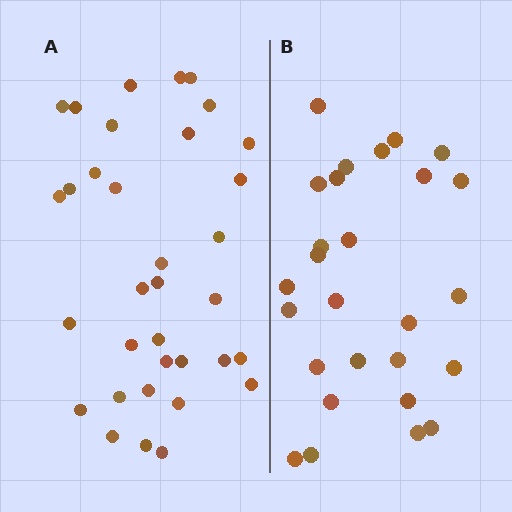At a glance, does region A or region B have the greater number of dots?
Region A (the left region) has more dots.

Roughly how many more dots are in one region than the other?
Region A has roughly 8 or so more dots than region B.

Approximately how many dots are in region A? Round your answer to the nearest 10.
About 30 dots. (The exact count is 34, which rounds to 30.)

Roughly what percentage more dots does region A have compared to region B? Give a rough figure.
About 25% more.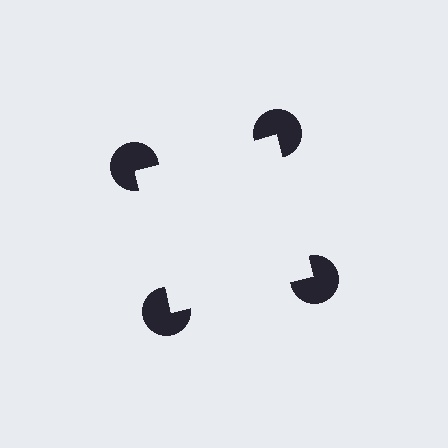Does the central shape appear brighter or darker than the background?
It typically appears slightly brighter than the background, even though no actual brightness change is drawn.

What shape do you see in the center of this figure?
An illusory square — its edges are inferred from the aligned wedge cuts in the pac-man discs, not physically drawn.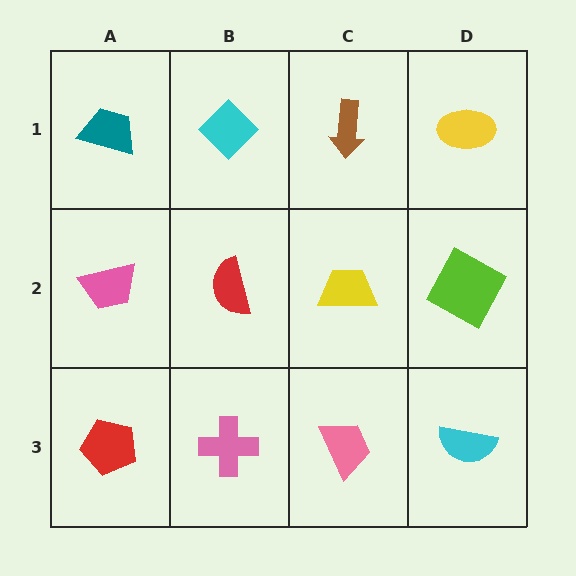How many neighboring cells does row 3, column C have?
3.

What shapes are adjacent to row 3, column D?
A lime square (row 2, column D), a pink trapezoid (row 3, column C).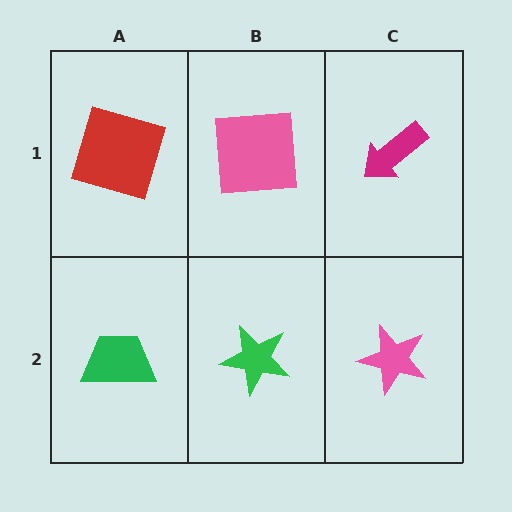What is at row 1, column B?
A pink square.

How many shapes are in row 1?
3 shapes.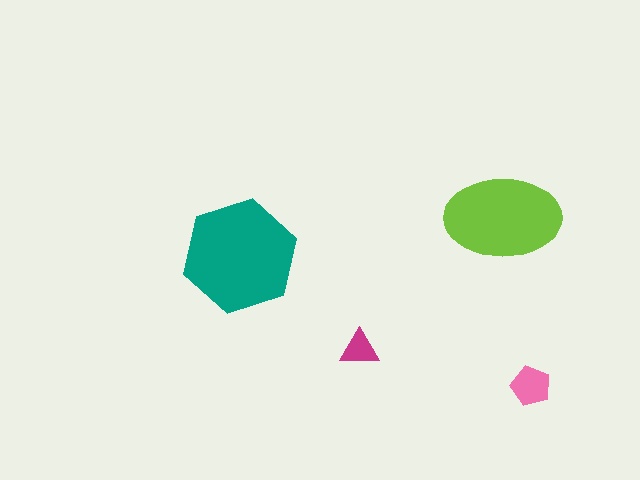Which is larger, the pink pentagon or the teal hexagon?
The teal hexagon.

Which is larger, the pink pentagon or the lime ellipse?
The lime ellipse.